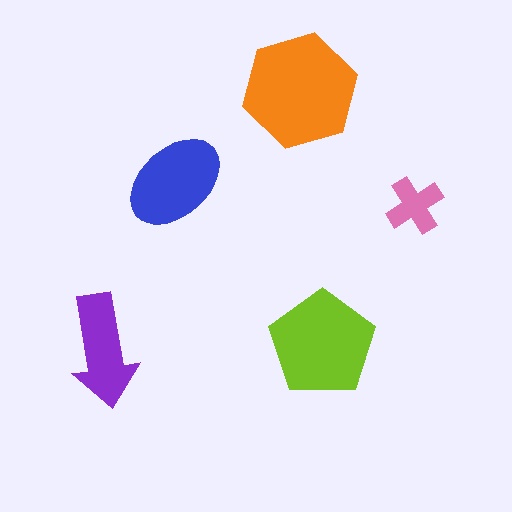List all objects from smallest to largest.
The pink cross, the purple arrow, the blue ellipse, the lime pentagon, the orange hexagon.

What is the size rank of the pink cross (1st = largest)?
5th.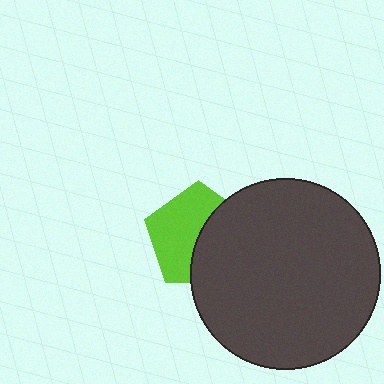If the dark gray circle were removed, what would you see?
You would see the complete lime pentagon.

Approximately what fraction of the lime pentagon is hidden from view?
Roughly 46% of the lime pentagon is hidden behind the dark gray circle.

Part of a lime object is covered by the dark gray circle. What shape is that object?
It is a pentagon.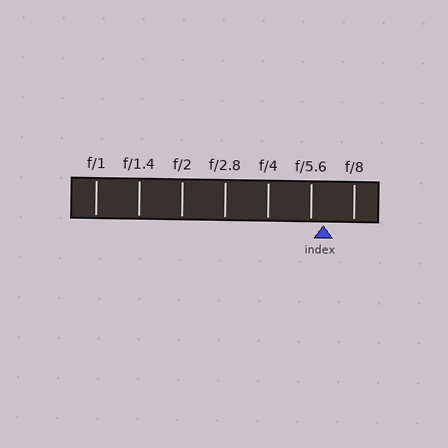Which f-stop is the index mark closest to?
The index mark is closest to f/5.6.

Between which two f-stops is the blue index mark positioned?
The index mark is between f/5.6 and f/8.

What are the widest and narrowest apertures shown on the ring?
The widest aperture shown is f/1 and the narrowest is f/8.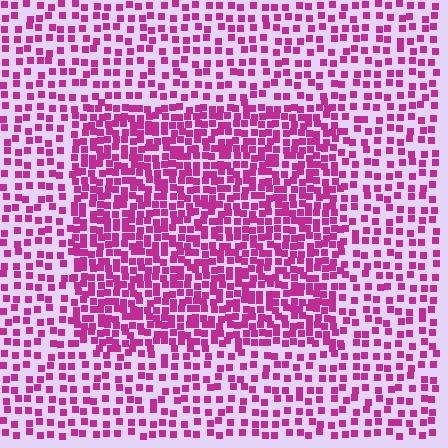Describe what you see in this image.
The image contains small magenta elements arranged at two different densities. A rectangle-shaped region is visible where the elements are more densely packed than the surrounding area.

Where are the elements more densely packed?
The elements are more densely packed inside the rectangle boundary.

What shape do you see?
I see a rectangle.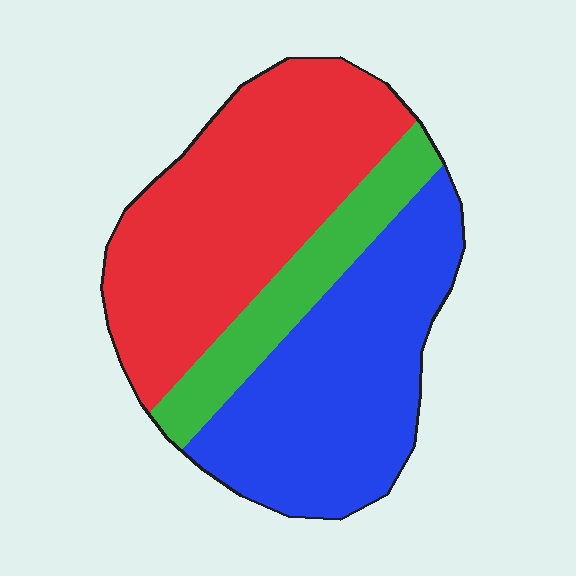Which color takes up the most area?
Red, at roughly 45%.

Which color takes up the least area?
Green, at roughly 15%.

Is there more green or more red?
Red.